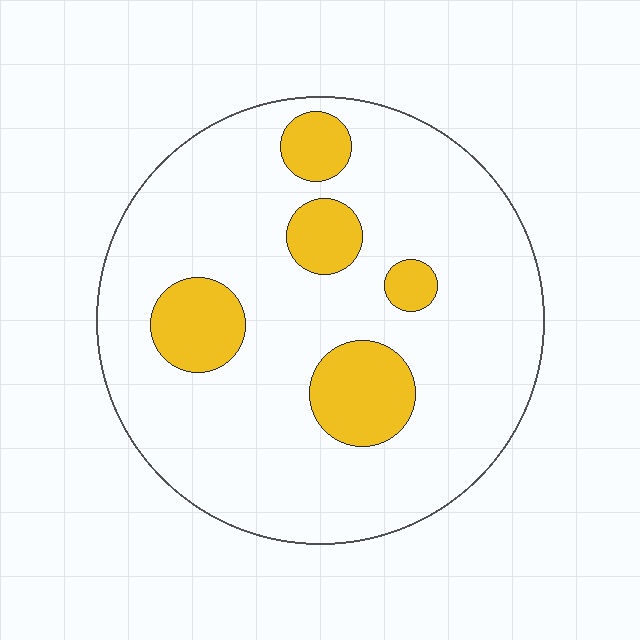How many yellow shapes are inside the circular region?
5.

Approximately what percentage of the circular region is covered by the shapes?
Approximately 15%.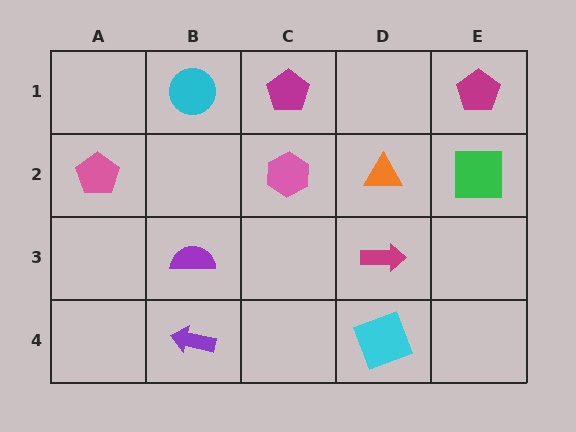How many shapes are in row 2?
4 shapes.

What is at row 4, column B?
A purple arrow.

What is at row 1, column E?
A magenta pentagon.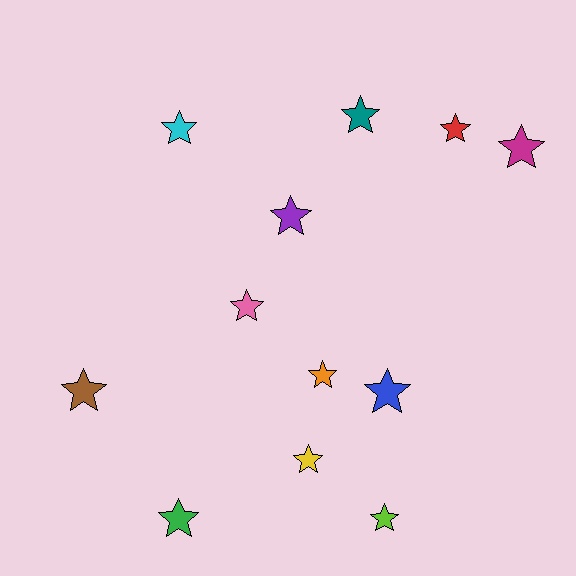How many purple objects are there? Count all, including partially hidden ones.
There is 1 purple object.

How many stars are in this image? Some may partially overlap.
There are 12 stars.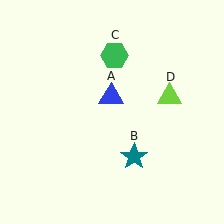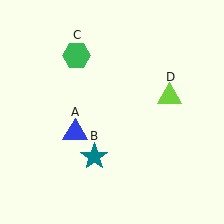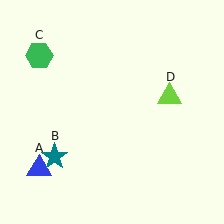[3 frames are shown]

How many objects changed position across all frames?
3 objects changed position: blue triangle (object A), teal star (object B), green hexagon (object C).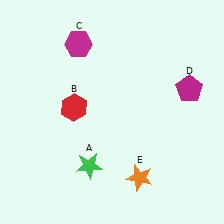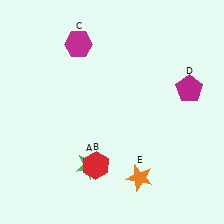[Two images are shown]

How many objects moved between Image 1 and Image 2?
1 object moved between the two images.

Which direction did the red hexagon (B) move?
The red hexagon (B) moved down.